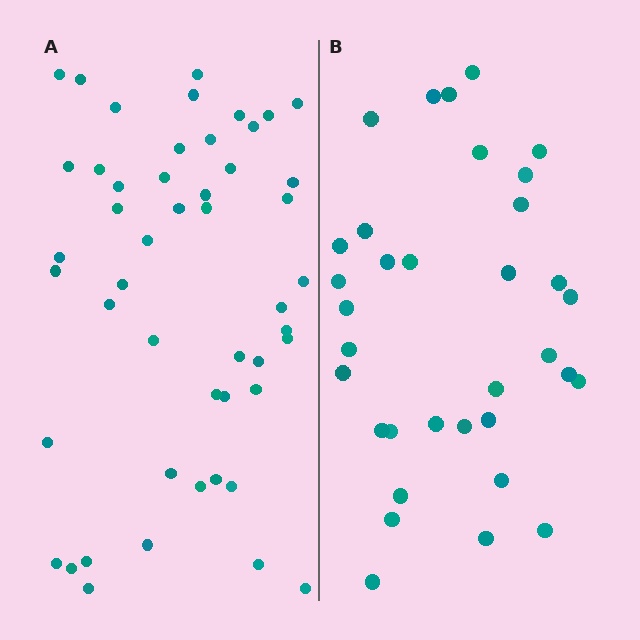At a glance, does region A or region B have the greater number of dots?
Region A (the left region) has more dots.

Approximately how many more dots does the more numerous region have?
Region A has approximately 15 more dots than region B.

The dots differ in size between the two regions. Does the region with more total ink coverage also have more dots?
No. Region B has more total ink coverage because its dots are larger, but region A actually contains more individual dots. Total area can be misleading — the number of items is what matters here.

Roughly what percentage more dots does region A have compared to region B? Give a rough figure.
About 45% more.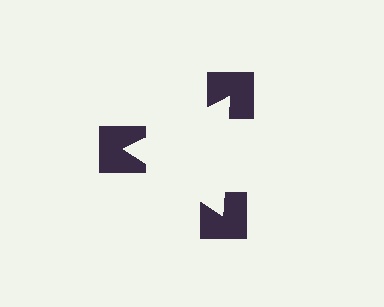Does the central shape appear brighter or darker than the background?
It typically appears slightly brighter than the background, even though no actual brightness change is drawn.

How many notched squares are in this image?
There are 3 — one at each vertex of the illusory triangle.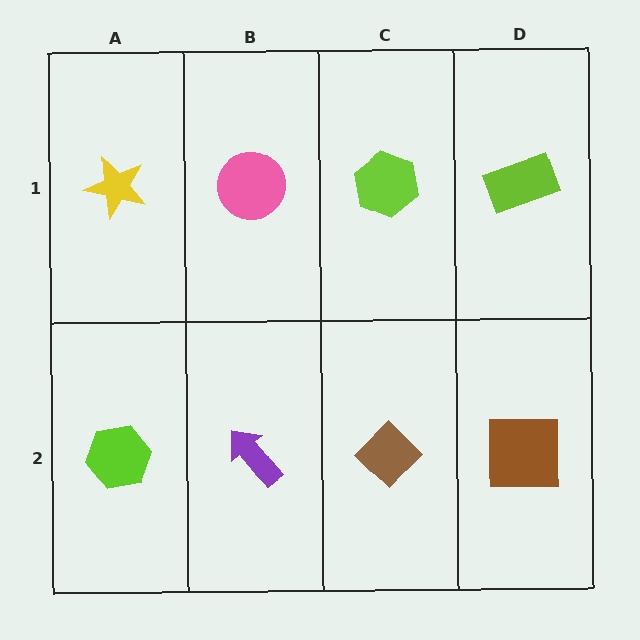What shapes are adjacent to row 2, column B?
A pink circle (row 1, column B), a lime hexagon (row 2, column A), a brown diamond (row 2, column C).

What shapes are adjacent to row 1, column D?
A brown square (row 2, column D), a lime hexagon (row 1, column C).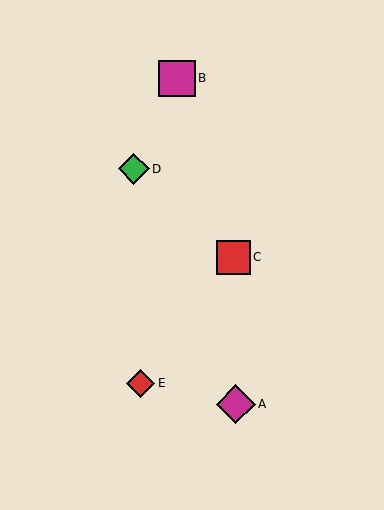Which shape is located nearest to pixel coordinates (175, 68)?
The magenta square (labeled B) at (177, 78) is nearest to that location.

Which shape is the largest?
The magenta diamond (labeled A) is the largest.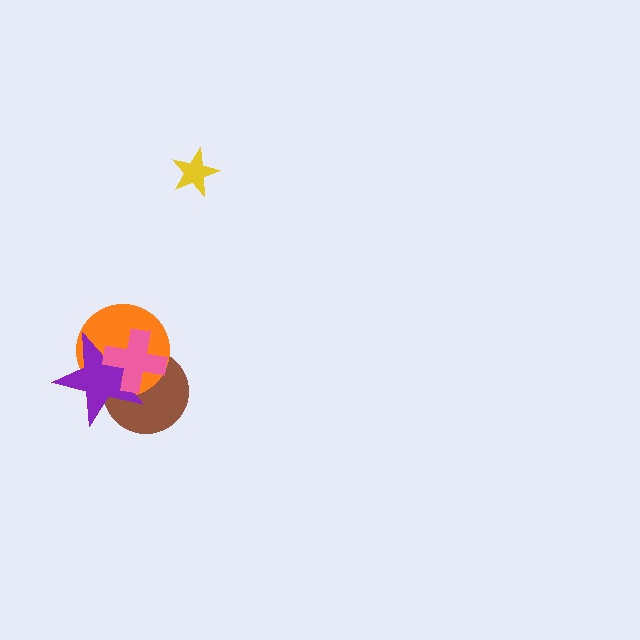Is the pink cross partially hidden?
No, no other shape covers it.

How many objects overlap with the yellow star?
0 objects overlap with the yellow star.